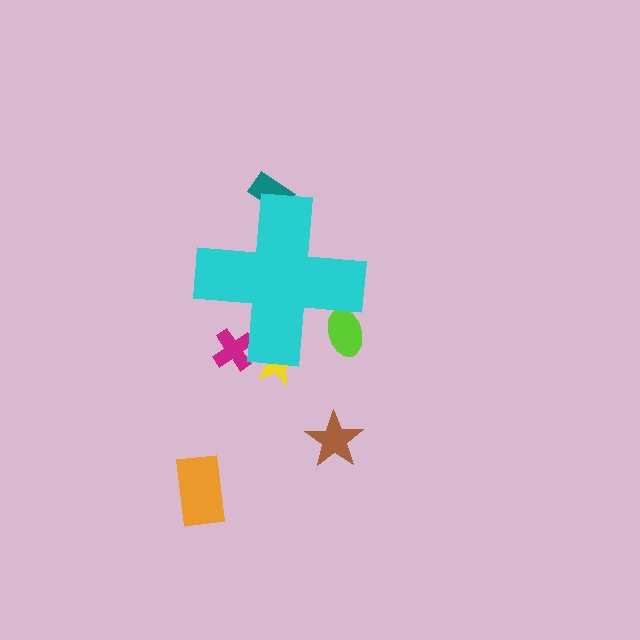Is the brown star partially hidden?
No, the brown star is fully visible.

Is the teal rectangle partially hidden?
Yes, the teal rectangle is partially hidden behind the cyan cross.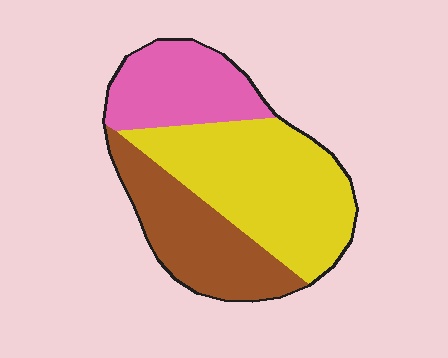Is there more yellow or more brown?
Yellow.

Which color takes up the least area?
Pink, at roughly 25%.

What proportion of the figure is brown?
Brown takes up about one third (1/3) of the figure.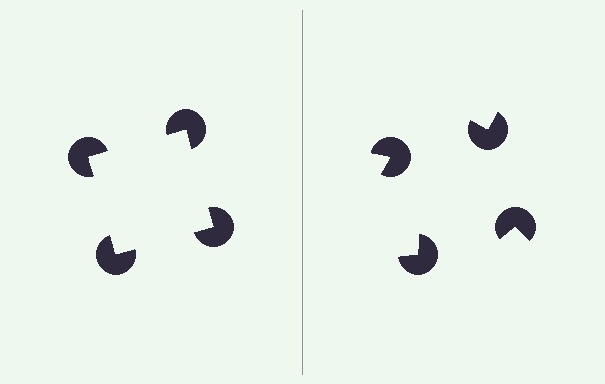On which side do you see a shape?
An illusory square appears on the left side. On the right side the wedge cuts are rotated, so no coherent shape forms.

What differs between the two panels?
The pac-man discs are positioned identically on both sides; only the wedge orientations differ. On the left they align to a square; on the right they are misaligned.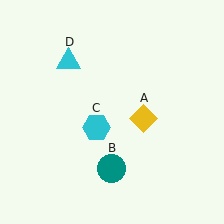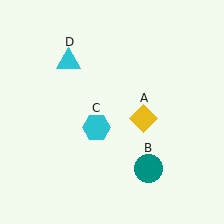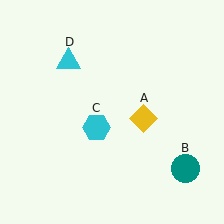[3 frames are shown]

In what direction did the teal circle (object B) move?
The teal circle (object B) moved right.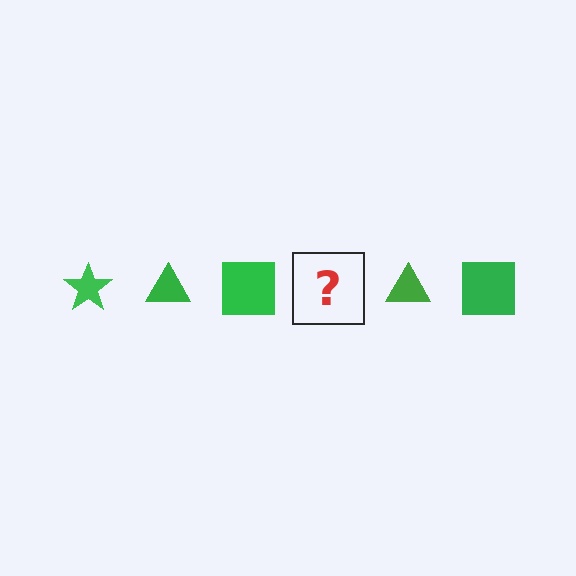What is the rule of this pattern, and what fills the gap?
The rule is that the pattern cycles through star, triangle, square shapes in green. The gap should be filled with a green star.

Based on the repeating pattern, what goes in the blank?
The blank should be a green star.